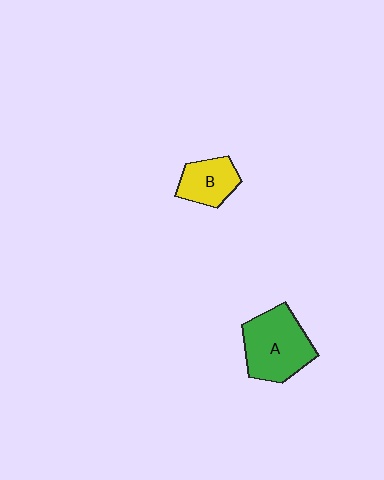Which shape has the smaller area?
Shape B (yellow).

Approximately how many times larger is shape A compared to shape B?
Approximately 1.7 times.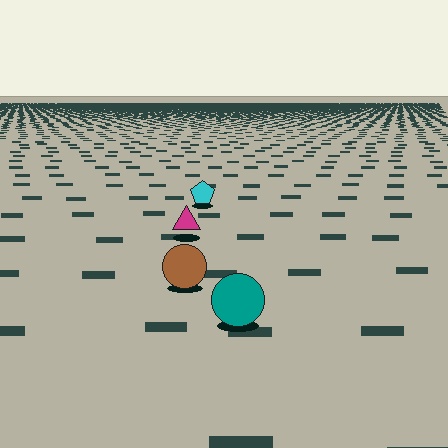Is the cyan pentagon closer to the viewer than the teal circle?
No. The teal circle is closer — you can tell from the texture gradient: the ground texture is coarser near it.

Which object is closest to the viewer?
The teal circle is closest. The texture marks near it are larger and more spread out.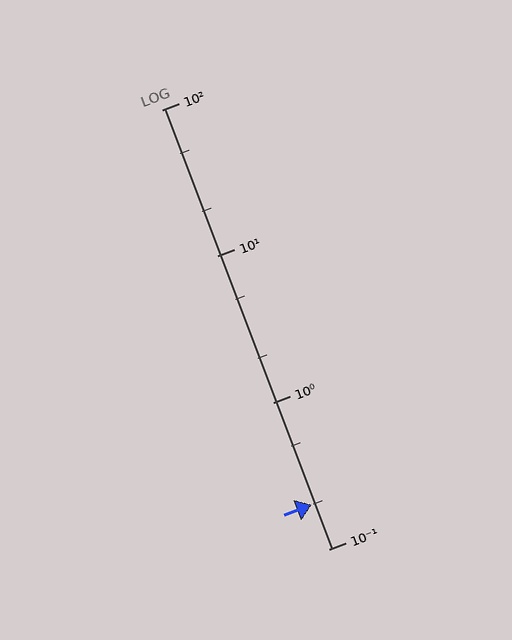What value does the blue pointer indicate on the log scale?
The pointer indicates approximately 0.2.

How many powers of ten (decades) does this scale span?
The scale spans 3 decades, from 0.1 to 100.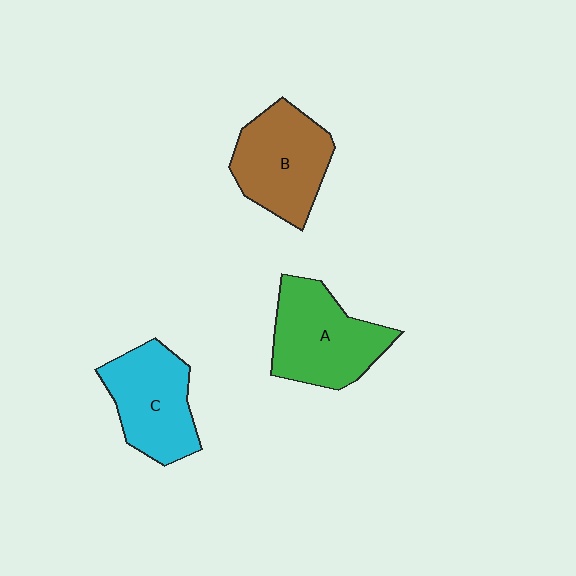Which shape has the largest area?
Shape A (green).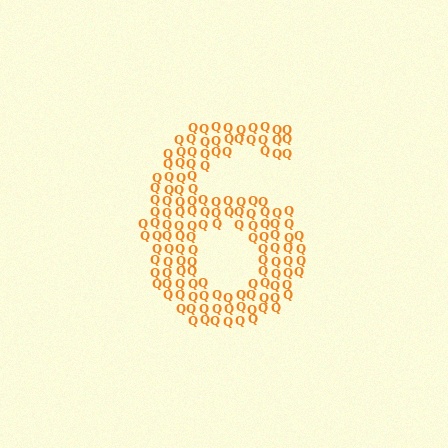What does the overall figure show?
The overall figure shows the digit 6.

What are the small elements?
The small elements are letter Q's.